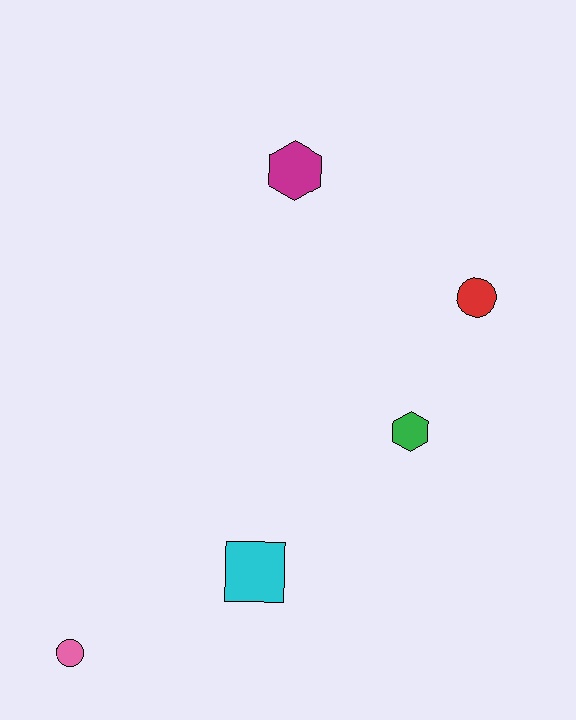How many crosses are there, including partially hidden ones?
There are no crosses.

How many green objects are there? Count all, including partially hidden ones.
There is 1 green object.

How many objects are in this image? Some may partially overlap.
There are 5 objects.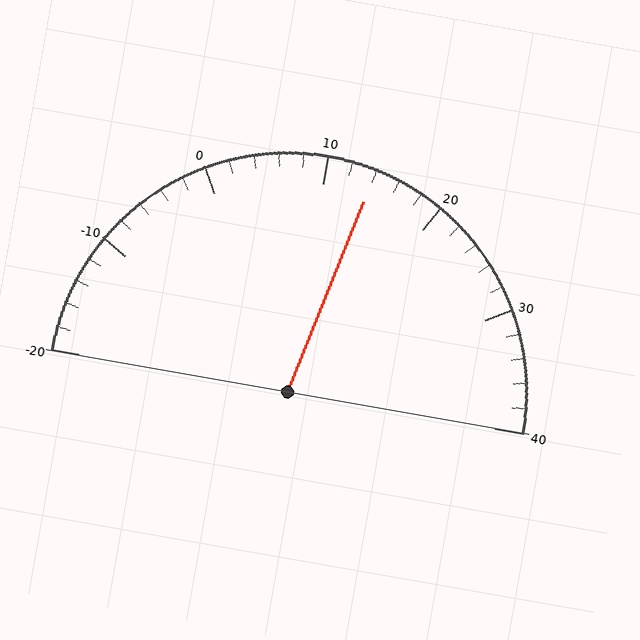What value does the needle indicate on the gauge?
The needle indicates approximately 14.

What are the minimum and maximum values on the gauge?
The gauge ranges from -20 to 40.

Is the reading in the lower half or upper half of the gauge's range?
The reading is in the upper half of the range (-20 to 40).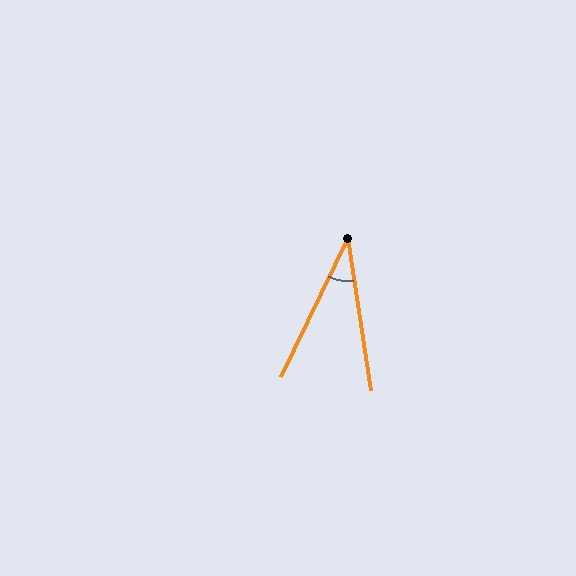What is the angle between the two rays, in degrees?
Approximately 34 degrees.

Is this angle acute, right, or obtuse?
It is acute.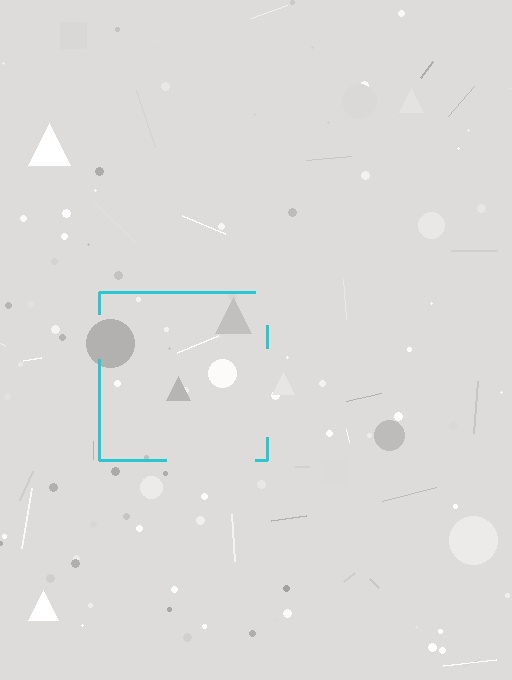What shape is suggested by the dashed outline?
The dashed outline suggests a square.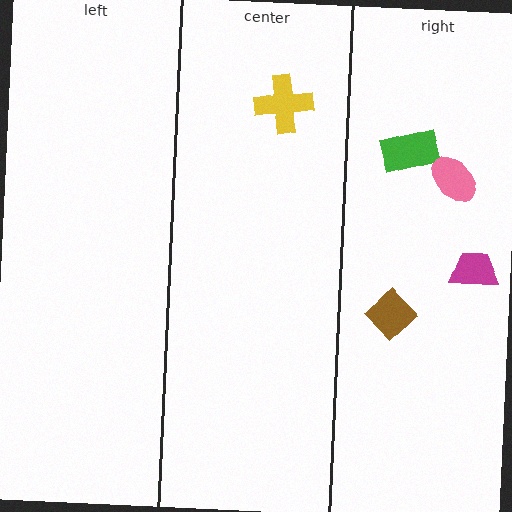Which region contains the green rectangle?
The right region.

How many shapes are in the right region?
4.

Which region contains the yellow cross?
The center region.